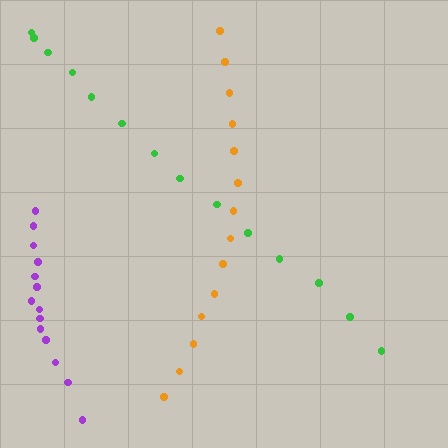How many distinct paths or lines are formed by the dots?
There are 3 distinct paths.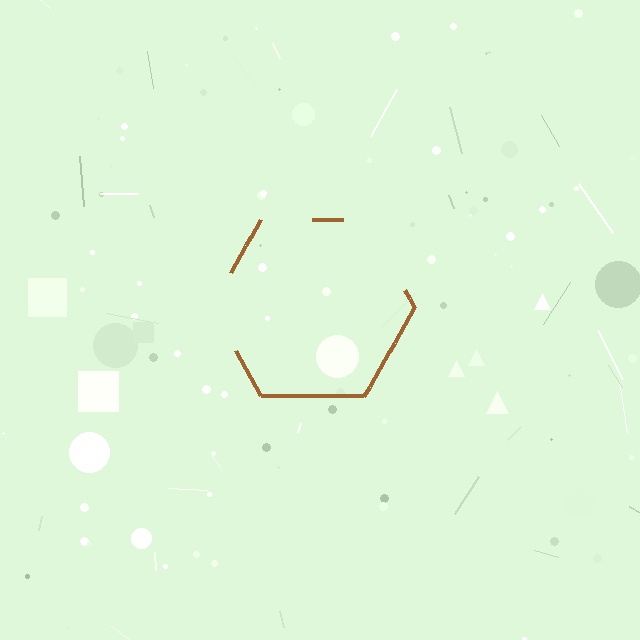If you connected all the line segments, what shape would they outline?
They would outline a hexagon.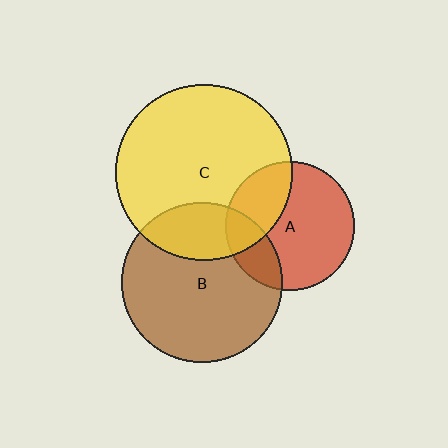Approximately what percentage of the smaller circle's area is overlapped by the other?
Approximately 30%.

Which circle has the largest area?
Circle C (yellow).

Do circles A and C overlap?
Yes.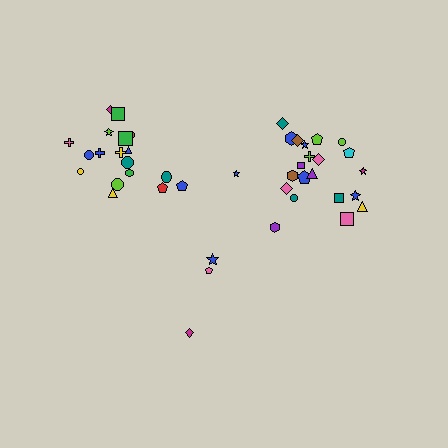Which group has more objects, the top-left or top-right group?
The top-right group.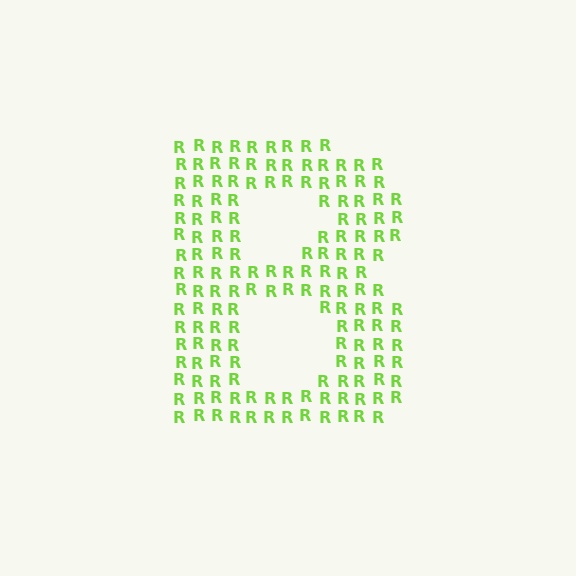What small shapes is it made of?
It is made of small letter R's.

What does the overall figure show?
The overall figure shows the letter B.